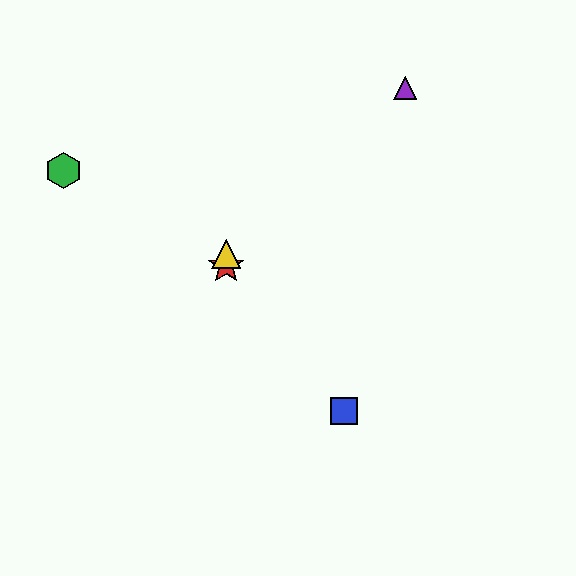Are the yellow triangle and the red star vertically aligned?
Yes, both are at x≈226.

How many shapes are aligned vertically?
2 shapes (the red star, the yellow triangle) are aligned vertically.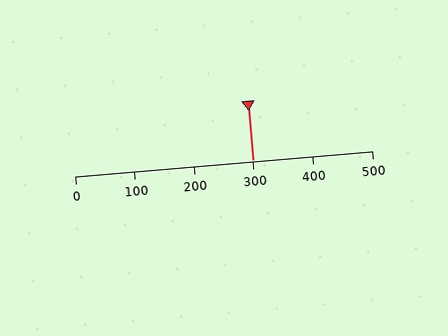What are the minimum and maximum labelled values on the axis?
The axis runs from 0 to 500.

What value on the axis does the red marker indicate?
The marker indicates approximately 300.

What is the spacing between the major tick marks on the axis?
The major ticks are spaced 100 apart.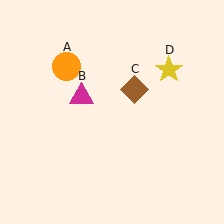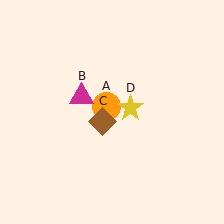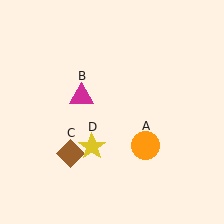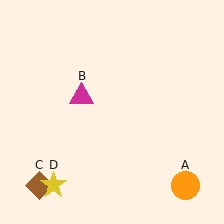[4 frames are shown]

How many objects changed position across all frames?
3 objects changed position: orange circle (object A), brown diamond (object C), yellow star (object D).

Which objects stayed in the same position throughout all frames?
Magenta triangle (object B) remained stationary.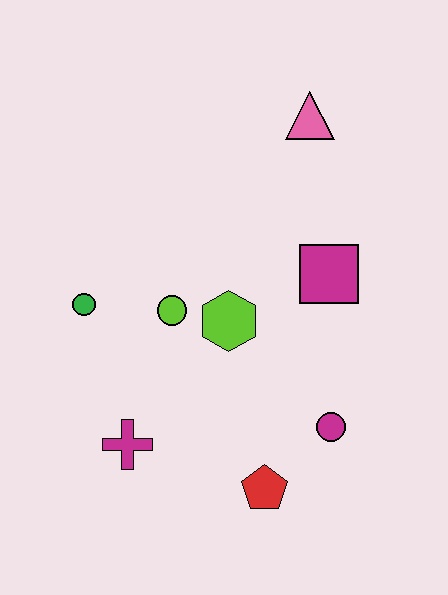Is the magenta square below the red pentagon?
No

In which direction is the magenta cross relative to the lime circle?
The magenta cross is below the lime circle.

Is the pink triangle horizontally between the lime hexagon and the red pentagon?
No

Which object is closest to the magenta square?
The lime hexagon is closest to the magenta square.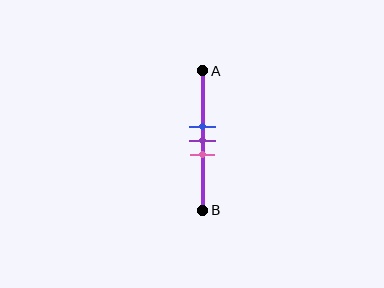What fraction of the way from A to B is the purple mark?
The purple mark is approximately 50% (0.5) of the way from A to B.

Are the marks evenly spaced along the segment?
Yes, the marks are approximately evenly spaced.